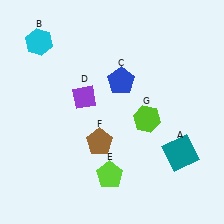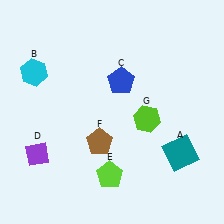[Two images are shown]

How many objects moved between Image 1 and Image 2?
2 objects moved between the two images.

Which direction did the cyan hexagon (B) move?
The cyan hexagon (B) moved down.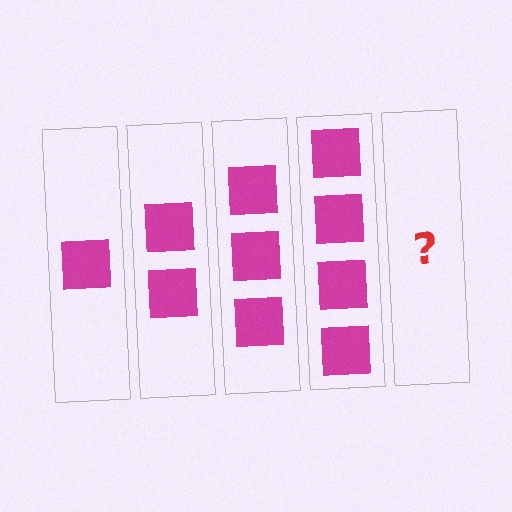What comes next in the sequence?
The next element should be 5 squares.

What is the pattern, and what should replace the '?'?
The pattern is that each step adds one more square. The '?' should be 5 squares.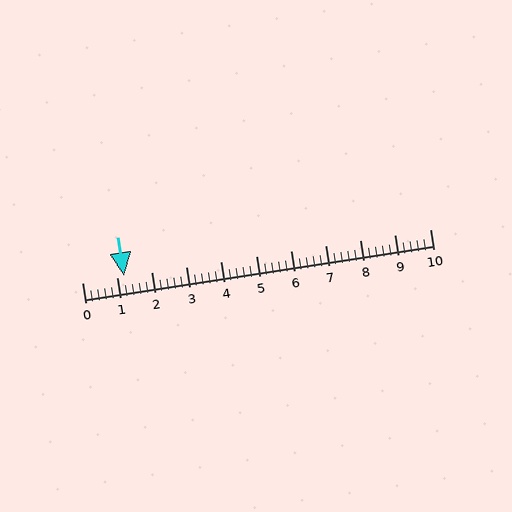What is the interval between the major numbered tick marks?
The major tick marks are spaced 1 units apart.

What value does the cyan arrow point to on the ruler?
The cyan arrow points to approximately 1.2.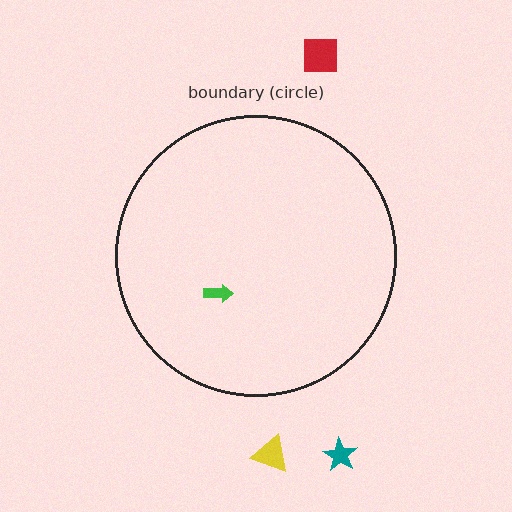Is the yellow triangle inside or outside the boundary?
Outside.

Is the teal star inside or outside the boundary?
Outside.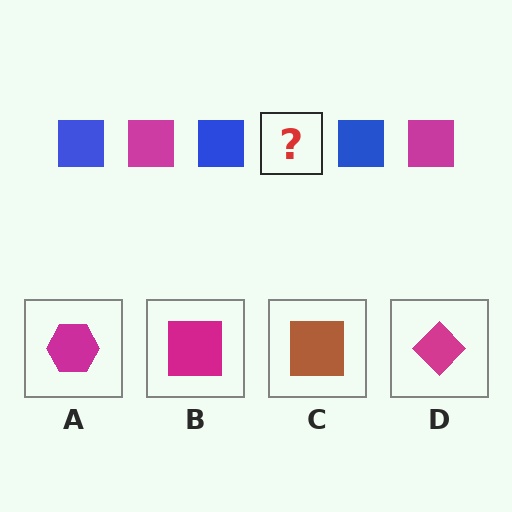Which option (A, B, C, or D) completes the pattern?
B.